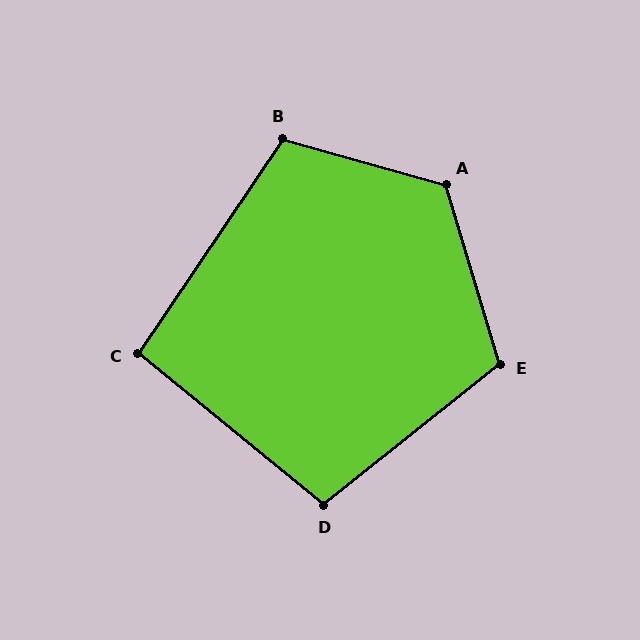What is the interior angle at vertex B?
Approximately 108 degrees (obtuse).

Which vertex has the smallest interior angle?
C, at approximately 95 degrees.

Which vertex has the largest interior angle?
A, at approximately 122 degrees.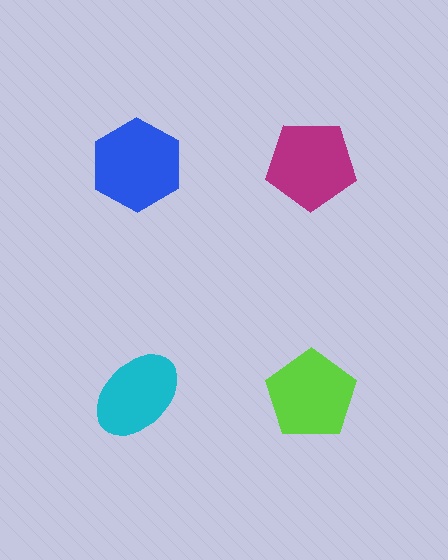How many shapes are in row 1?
2 shapes.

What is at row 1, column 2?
A magenta pentagon.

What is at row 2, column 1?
A cyan ellipse.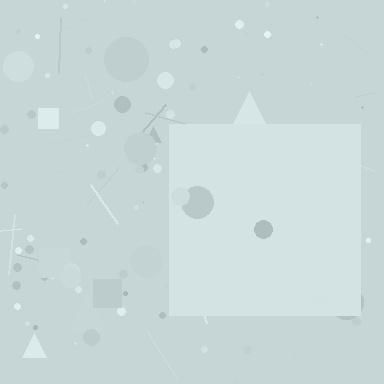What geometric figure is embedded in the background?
A square is embedded in the background.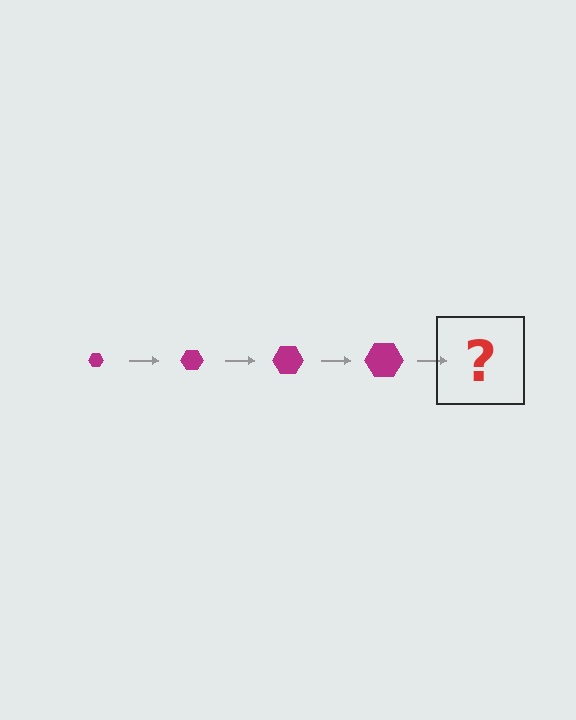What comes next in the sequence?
The next element should be a magenta hexagon, larger than the previous one.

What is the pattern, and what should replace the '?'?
The pattern is that the hexagon gets progressively larger each step. The '?' should be a magenta hexagon, larger than the previous one.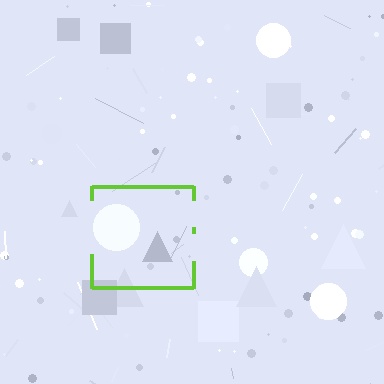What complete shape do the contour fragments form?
The contour fragments form a square.